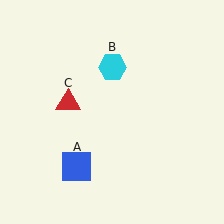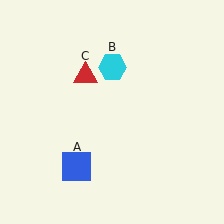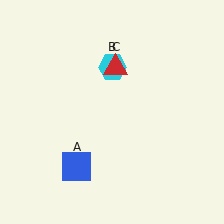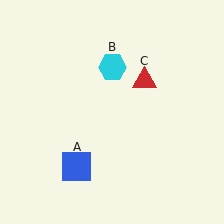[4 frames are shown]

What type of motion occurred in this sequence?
The red triangle (object C) rotated clockwise around the center of the scene.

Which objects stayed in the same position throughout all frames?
Blue square (object A) and cyan hexagon (object B) remained stationary.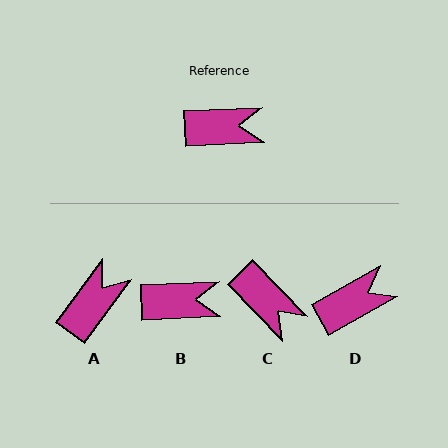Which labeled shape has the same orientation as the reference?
B.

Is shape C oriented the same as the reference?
No, it is off by about 48 degrees.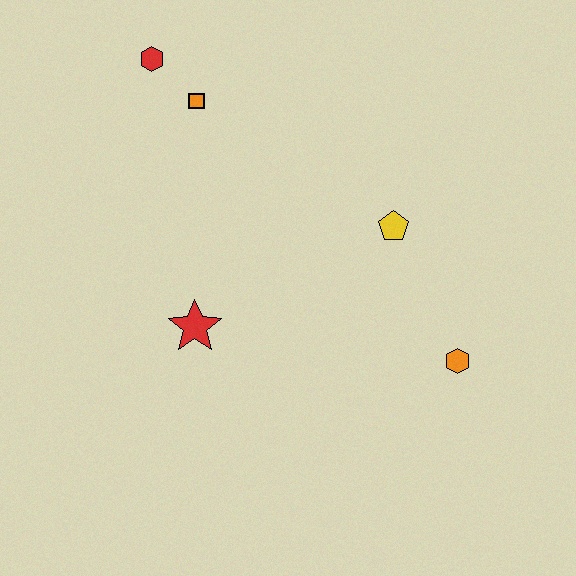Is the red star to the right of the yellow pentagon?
No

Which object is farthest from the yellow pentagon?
The red hexagon is farthest from the yellow pentagon.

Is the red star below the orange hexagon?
No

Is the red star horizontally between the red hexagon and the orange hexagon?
Yes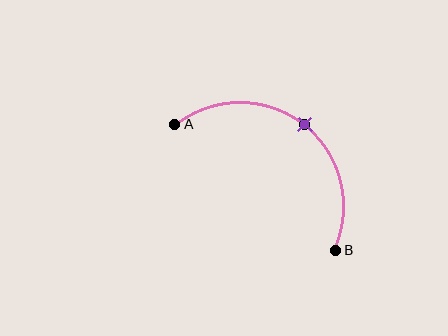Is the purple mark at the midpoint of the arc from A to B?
Yes. The purple mark lies on the arc at equal arc-length from both A and B — it is the arc midpoint.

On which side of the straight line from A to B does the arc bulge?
The arc bulges above and to the right of the straight line connecting A and B.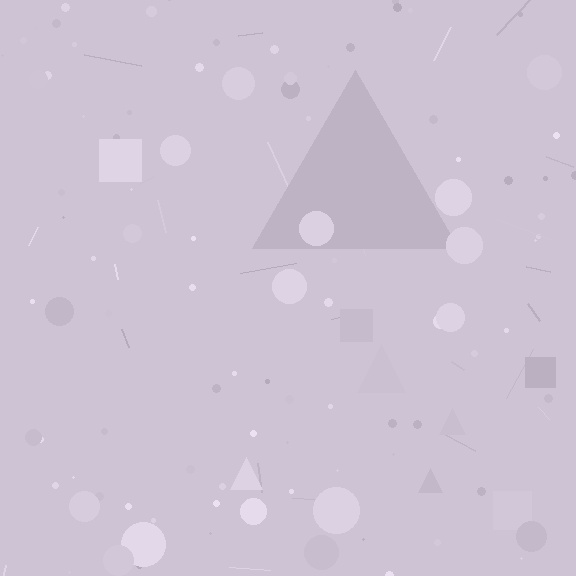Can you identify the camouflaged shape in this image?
The camouflaged shape is a triangle.